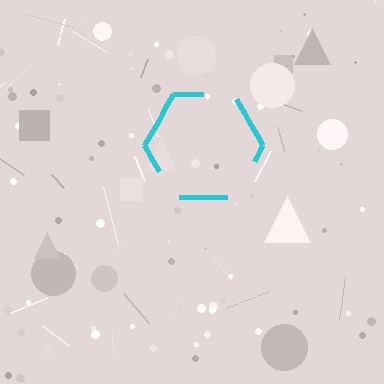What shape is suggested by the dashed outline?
The dashed outline suggests a hexagon.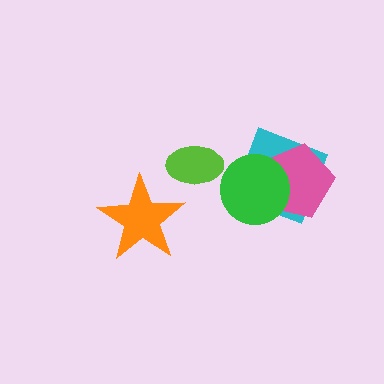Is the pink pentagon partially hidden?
Yes, it is partially covered by another shape.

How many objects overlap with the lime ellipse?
0 objects overlap with the lime ellipse.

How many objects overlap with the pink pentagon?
2 objects overlap with the pink pentagon.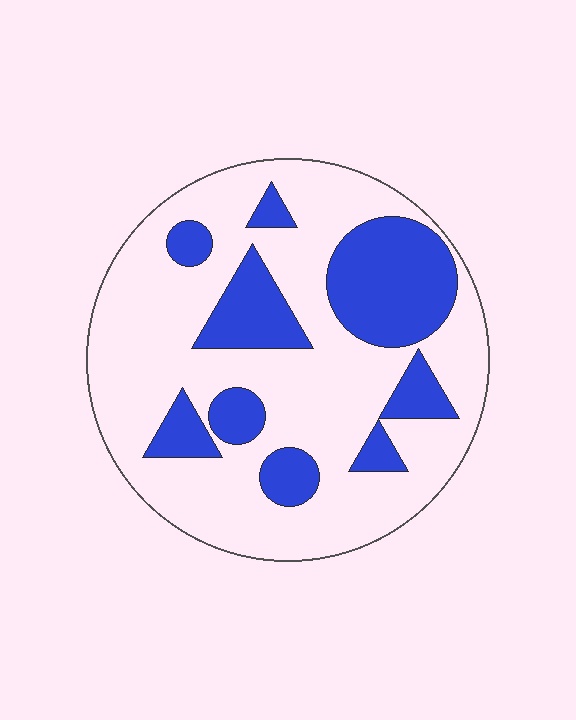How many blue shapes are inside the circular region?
9.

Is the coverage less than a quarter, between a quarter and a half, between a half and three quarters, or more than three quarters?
Between a quarter and a half.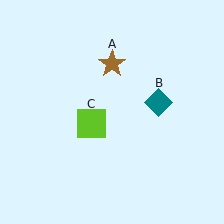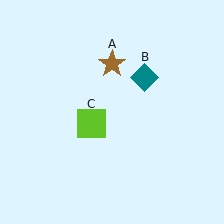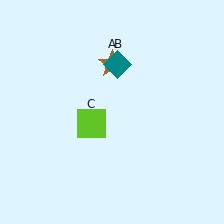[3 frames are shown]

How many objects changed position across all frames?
1 object changed position: teal diamond (object B).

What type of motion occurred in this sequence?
The teal diamond (object B) rotated counterclockwise around the center of the scene.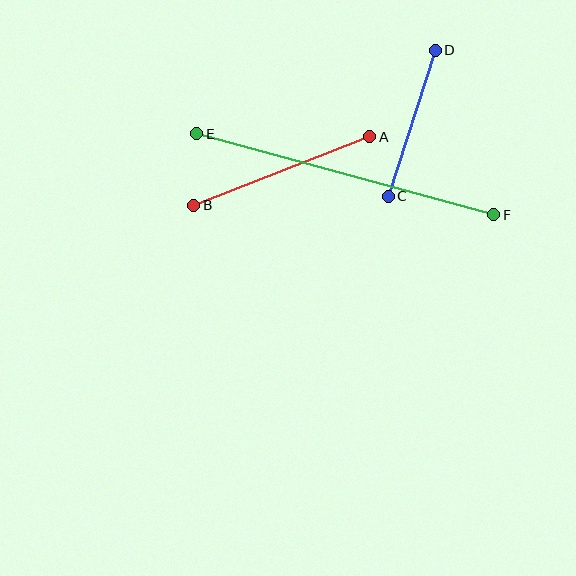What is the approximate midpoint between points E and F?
The midpoint is at approximately (345, 174) pixels.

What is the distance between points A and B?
The distance is approximately 189 pixels.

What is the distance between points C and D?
The distance is approximately 153 pixels.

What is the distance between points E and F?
The distance is approximately 308 pixels.